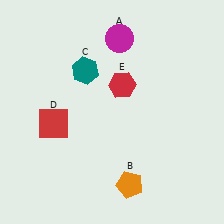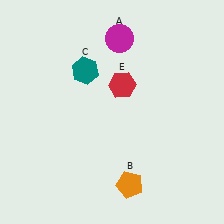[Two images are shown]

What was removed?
The red square (D) was removed in Image 2.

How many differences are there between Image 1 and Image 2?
There is 1 difference between the two images.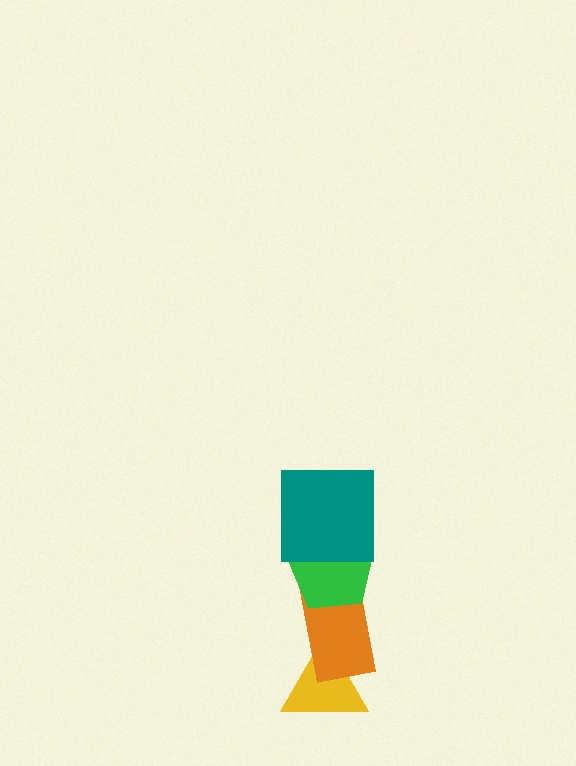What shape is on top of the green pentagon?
The teal square is on top of the green pentagon.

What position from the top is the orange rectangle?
The orange rectangle is 3rd from the top.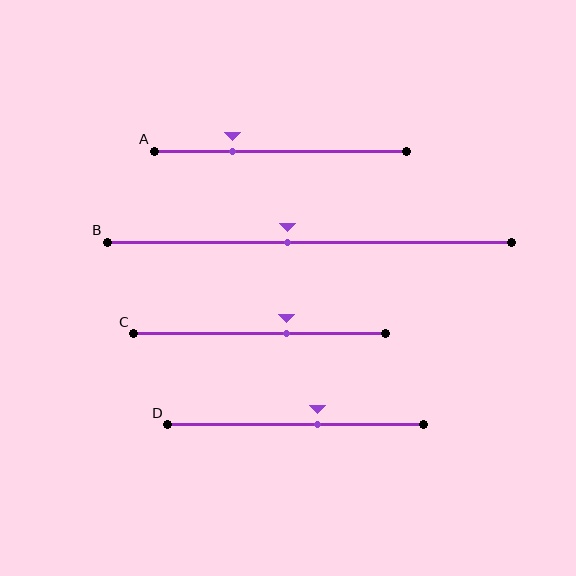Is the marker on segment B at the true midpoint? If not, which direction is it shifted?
No, the marker on segment B is shifted to the left by about 5% of the segment length.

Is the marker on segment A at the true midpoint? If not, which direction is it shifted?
No, the marker on segment A is shifted to the left by about 19% of the segment length.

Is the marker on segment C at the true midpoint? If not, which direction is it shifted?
No, the marker on segment C is shifted to the right by about 11% of the segment length.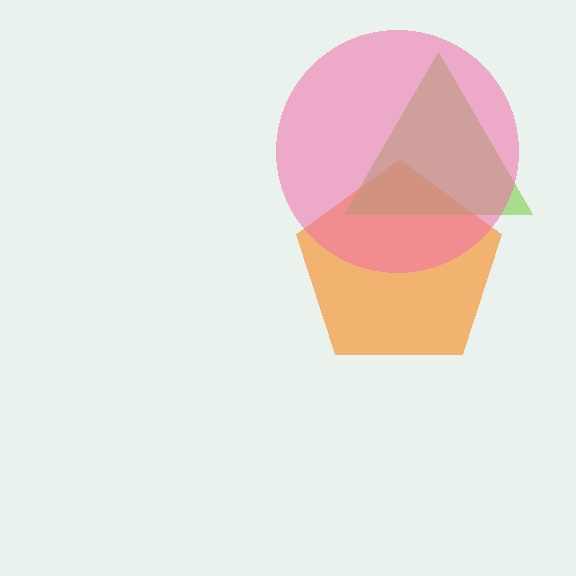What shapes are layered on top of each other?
The layered shapes are: an orange pentagon, a lime triangle, a pink circle.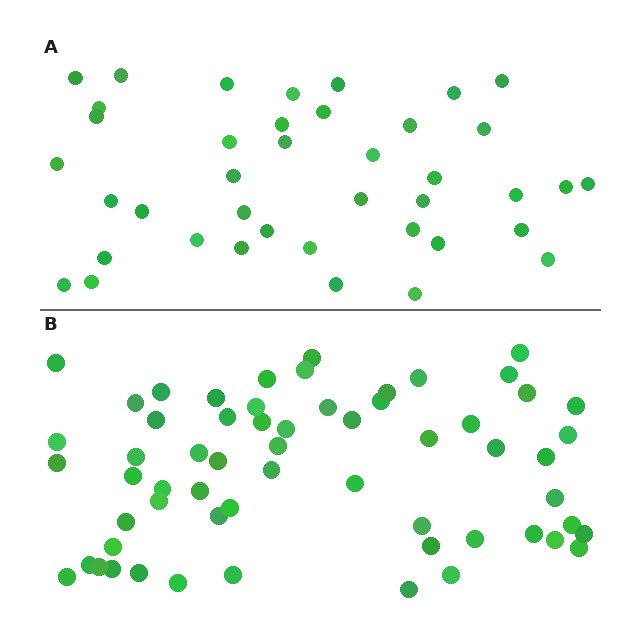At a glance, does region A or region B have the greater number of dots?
Region B (the bottom region) has more dots.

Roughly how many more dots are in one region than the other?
Region B has approximately 20 more dots than region A.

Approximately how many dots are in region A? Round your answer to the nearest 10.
About 40 dots.